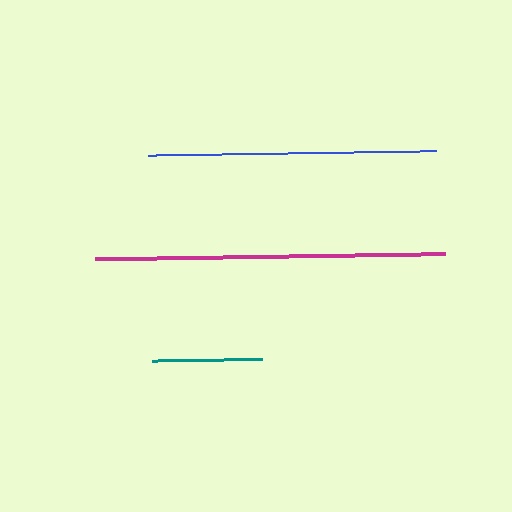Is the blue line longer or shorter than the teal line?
The blue line is longer than the teal line.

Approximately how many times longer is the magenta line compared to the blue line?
The magenta line is approximately 1.2 times the length of the blue line.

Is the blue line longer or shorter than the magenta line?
The magenta line is longer than the blue line.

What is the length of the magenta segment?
The magenta segment is approximately 350 pixels long.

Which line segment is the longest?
The magenta line is the longest at approximately 350 pixels.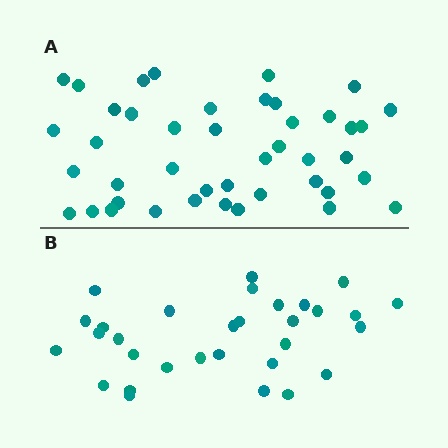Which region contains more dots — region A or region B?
Region A (the top region) has more dots.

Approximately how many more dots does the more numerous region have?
Region A has roughly 12 or so more dots than region B.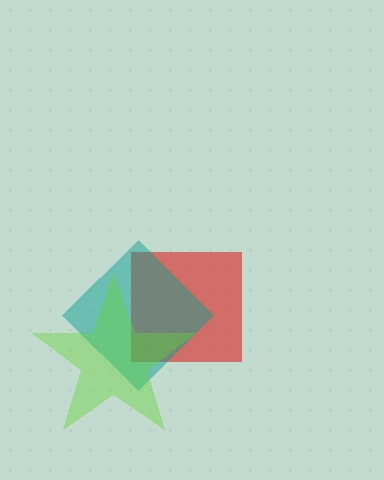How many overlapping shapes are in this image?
There are 3 overlapping shapes in the image.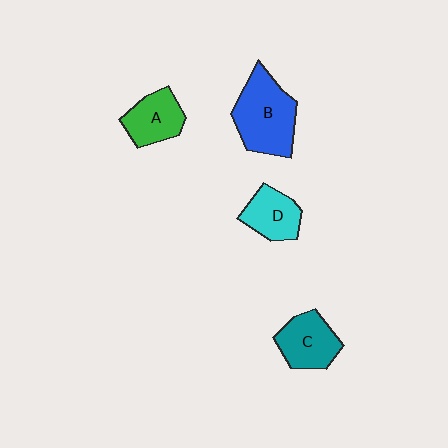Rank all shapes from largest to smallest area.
From largest to smallest: B (blue), C (teal), A (green), D (cyan).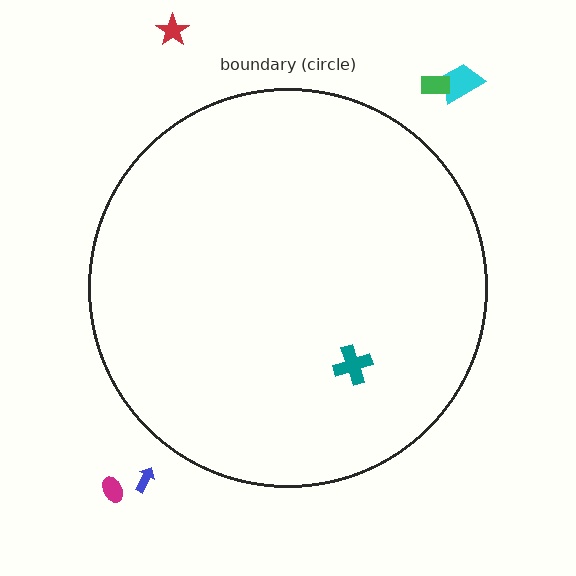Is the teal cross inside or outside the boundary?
Inside.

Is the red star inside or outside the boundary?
Outside.